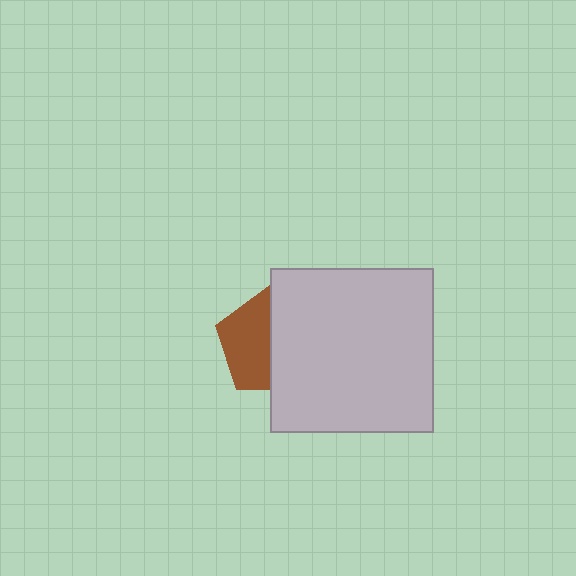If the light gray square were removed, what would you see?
You would see the complete brown pentagon.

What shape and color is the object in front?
The object in front is a light gray square.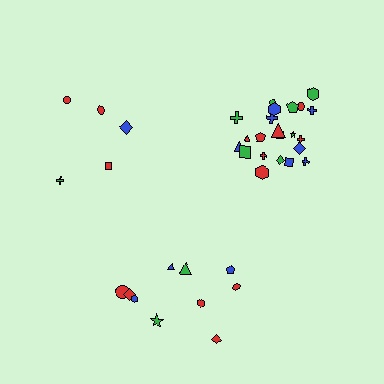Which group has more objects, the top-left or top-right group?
The top-right group.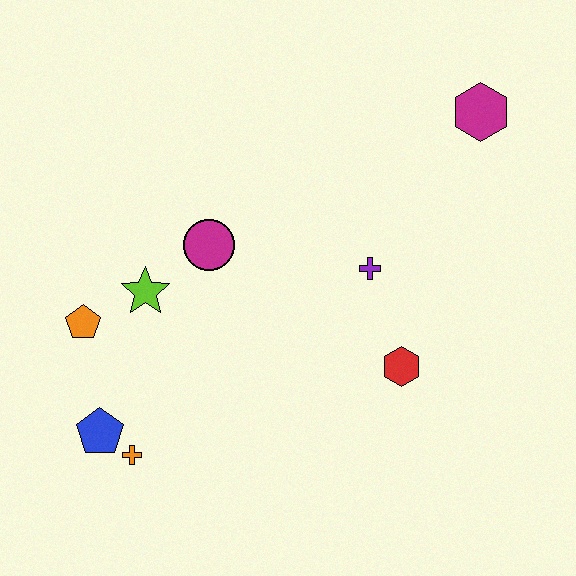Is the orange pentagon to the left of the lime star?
Yes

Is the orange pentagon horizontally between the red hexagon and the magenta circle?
No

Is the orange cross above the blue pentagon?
No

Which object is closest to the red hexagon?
The purple cross is closest to the red hexagon.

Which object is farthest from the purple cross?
The blue pentagon is farthest from the purple cross.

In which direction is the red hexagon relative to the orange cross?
The red hexagon is to the right of the orange cross.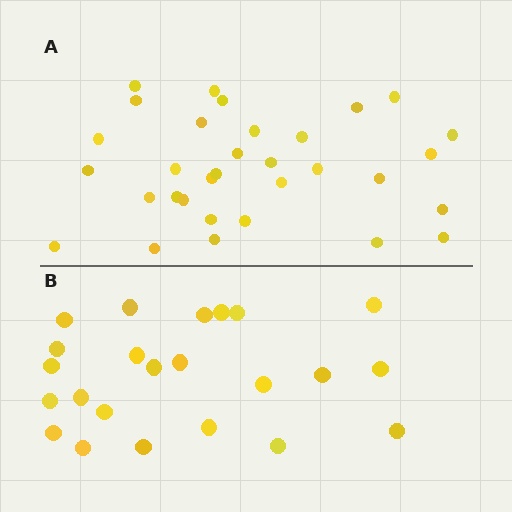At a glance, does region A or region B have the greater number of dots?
Region A (the top region) has more dots.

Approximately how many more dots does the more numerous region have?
Region A has roughly 8 or so more dots than region B.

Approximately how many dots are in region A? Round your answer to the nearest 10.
About 30 dots. (The exact count is 32, which rounds to 30.)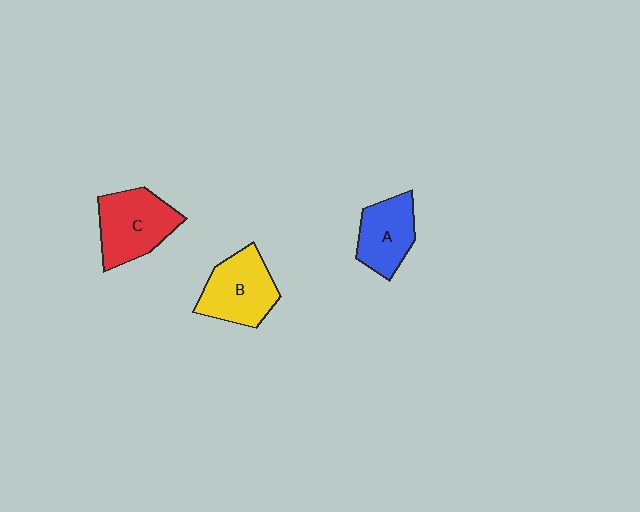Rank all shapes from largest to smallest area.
From largest to smallest: C (red), B (yellow), A (blue).